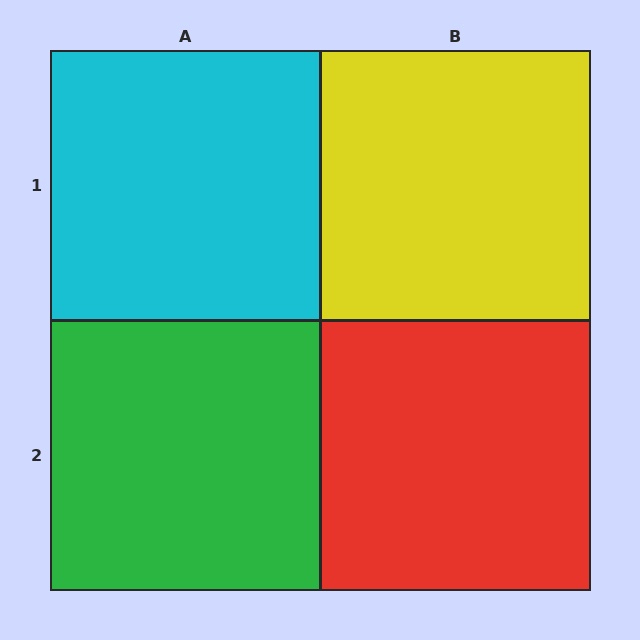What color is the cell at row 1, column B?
Yellow.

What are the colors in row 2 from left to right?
Green, red.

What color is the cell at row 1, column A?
Cyan.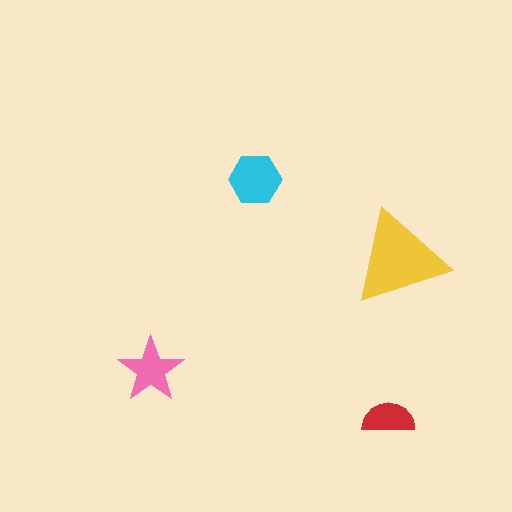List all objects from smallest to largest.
The red semicircle, the pink star, the cyan hexagon, the yellow triangle.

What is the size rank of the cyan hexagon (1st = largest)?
2nd.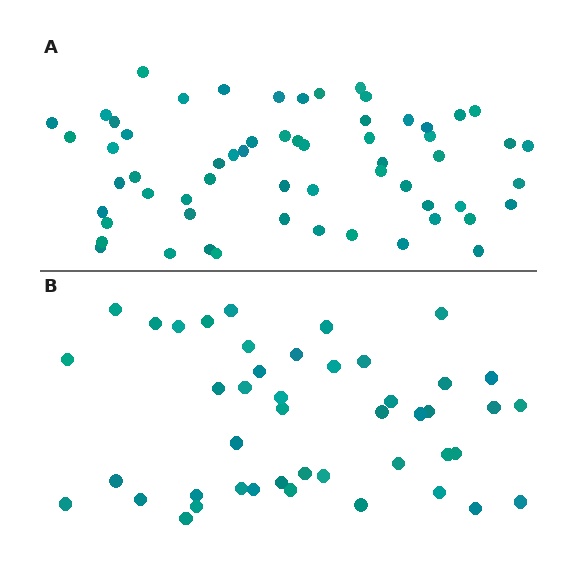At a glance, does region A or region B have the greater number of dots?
Region A (the top region) has more dots.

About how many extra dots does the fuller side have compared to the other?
Region A has approximately 15 more dots than region B.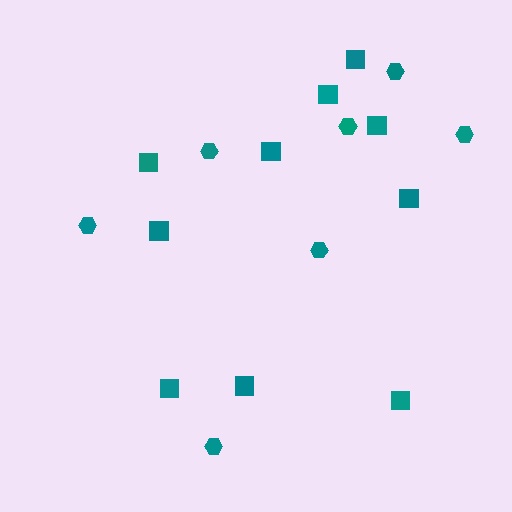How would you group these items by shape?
There are 2 groups: one group of hexagons (7) and one group of squares (10).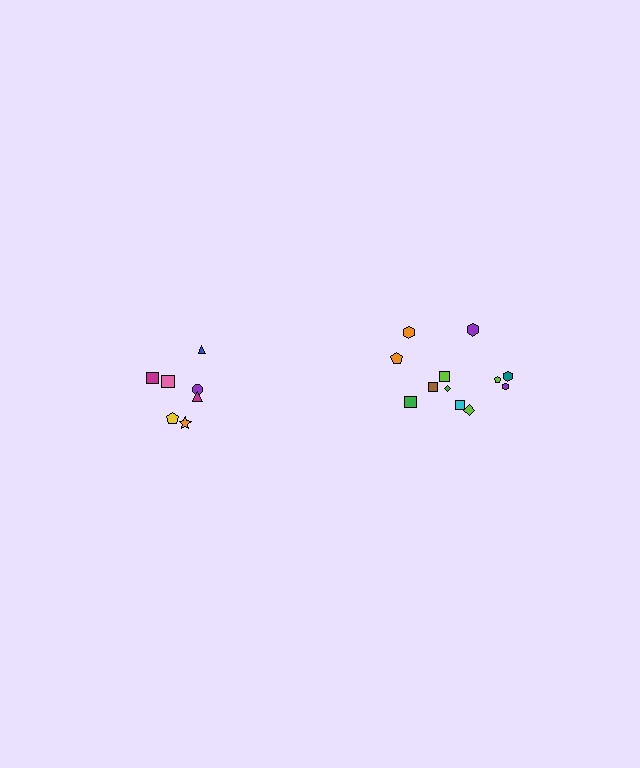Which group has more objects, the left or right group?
The right group.